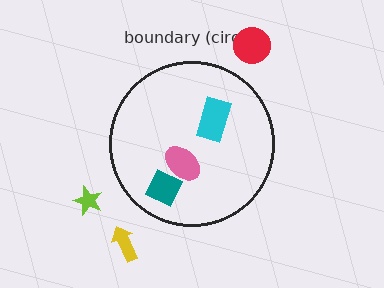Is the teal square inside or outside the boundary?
Inside.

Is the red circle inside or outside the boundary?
Outside.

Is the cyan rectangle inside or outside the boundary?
Inside.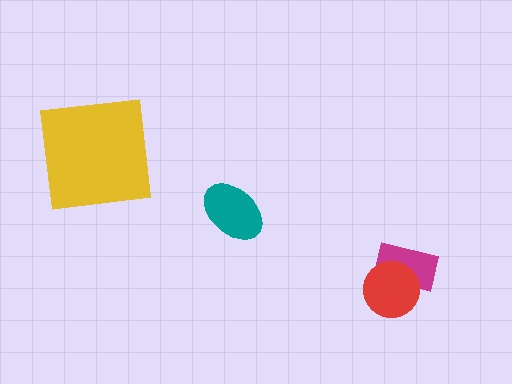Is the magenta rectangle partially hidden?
Yes, it is partially covered by another shape.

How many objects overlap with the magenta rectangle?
1 object overlaps with the magenta rectangle.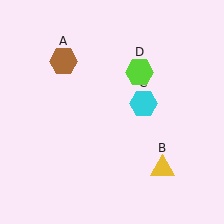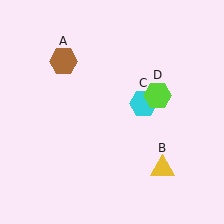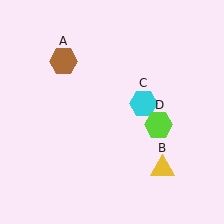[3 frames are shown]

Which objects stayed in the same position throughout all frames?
Brown hexagon (object A) and yellow triangle (object B) and cyan hexagon (object C) remained stationary.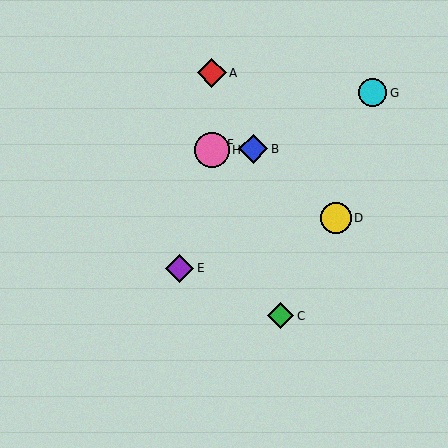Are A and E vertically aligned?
No, A is at x≈212 and E is at x≈180.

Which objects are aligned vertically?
Objects A, F, H are aligned vertically.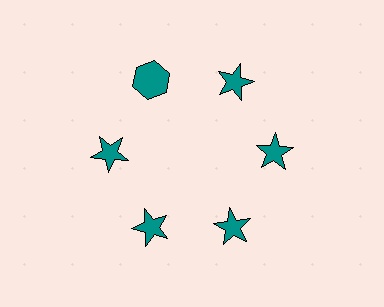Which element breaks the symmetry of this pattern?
The teal hexagon at roughly the 11 o'clock position breaks the symmetry. All other shapes are teal stars.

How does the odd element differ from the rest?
It has a different shape: hexagon instead of star.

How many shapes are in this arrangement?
There are 6 shapes arranged in a ring pattern.